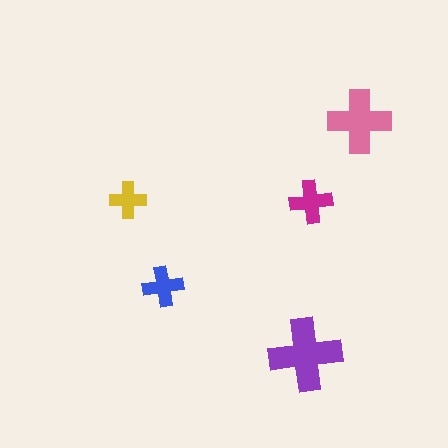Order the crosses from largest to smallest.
the purple one, the pink one, the magenta one, the blue one, the yellow one.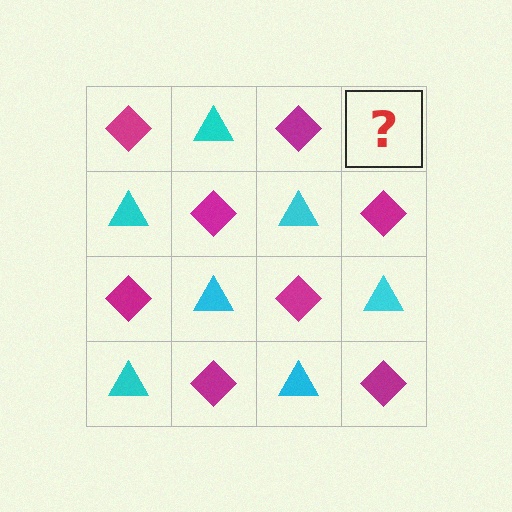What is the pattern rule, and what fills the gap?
The rule is that it alternates magenta diamond and cyan triangle in a checkerboard pattern. The gap should be filled with a cyan triangle.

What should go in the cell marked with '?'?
The missing cell should contain a cyan triangle.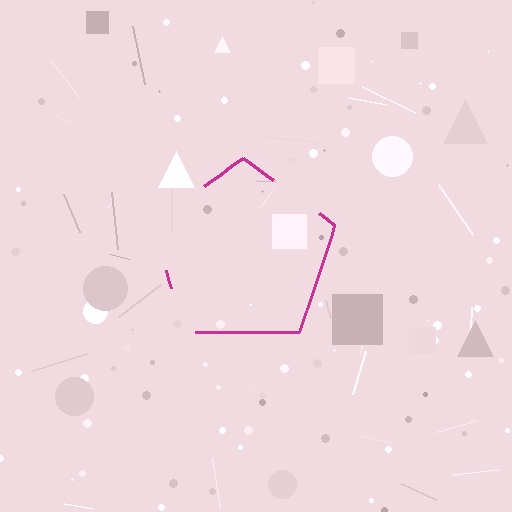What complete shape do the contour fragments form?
The contour fragments form a pentagon.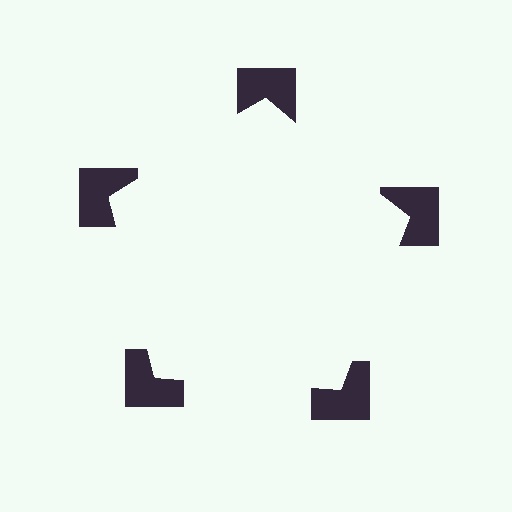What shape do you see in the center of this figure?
An illusory pentagon — its edges are inferred from the aligned wedge cuts in the notched squares, not physically drawn.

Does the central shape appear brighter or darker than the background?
It typically appears slightly brighter than the background, even though no actual brightness change is drawn.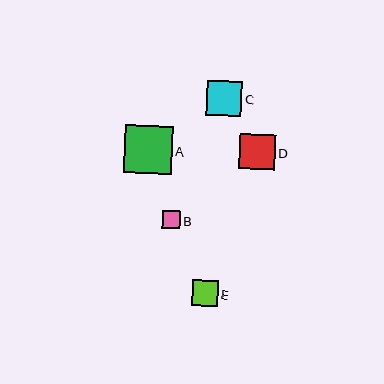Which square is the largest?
Square A is the largest with a size of approximately 48 pixels.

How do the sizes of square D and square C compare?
Square D and square C are approximately the same size.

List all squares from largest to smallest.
From largest to smallest: A, D, C, E, B.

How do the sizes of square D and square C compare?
Square D and square C are approximately the same size.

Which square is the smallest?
Square B is the smallest with a size of approximately 18 pixels.